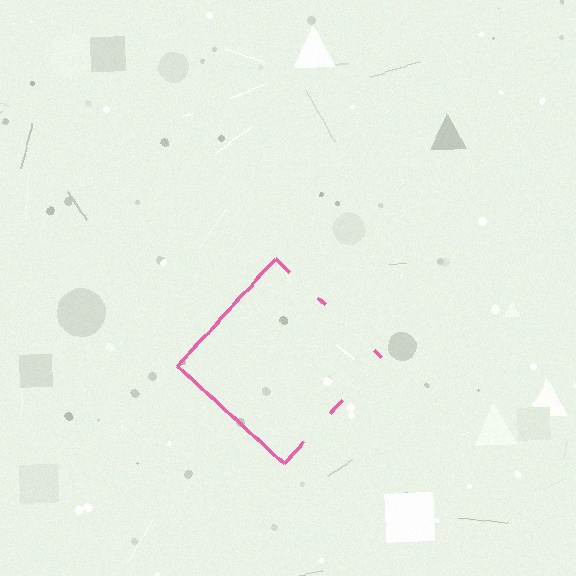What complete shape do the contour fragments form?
The contour fragments form a diamond.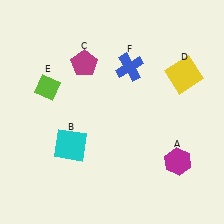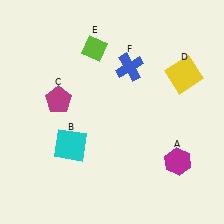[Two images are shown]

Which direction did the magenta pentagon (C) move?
The magenta pentagon (C) moved down.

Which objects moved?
The objects that moved are: the magenta pentagon (C), the lime diamond (E).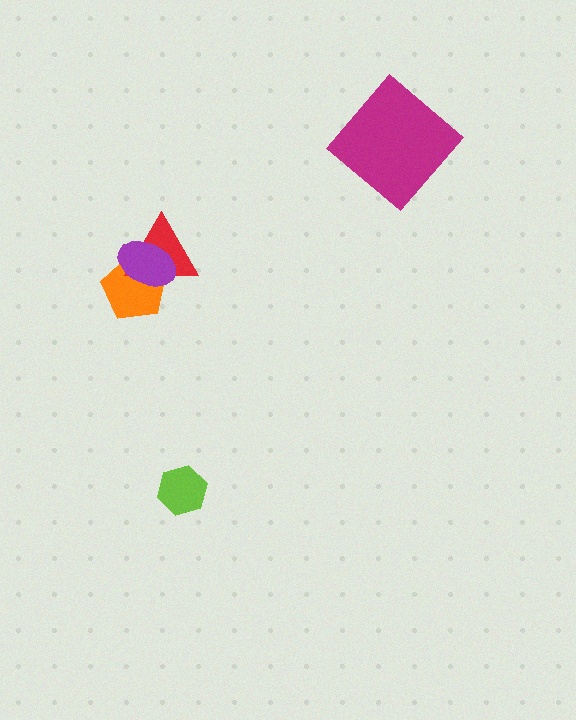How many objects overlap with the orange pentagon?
2 objects overlap with the orange pentagon.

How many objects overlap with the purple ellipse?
2 objects overlap with the purple ellipse.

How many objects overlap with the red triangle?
2 objects overlap with the red triangle.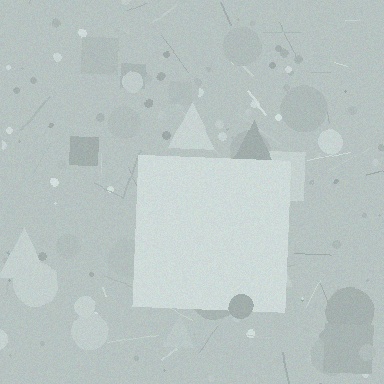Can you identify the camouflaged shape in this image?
The camouflaged shape is a square.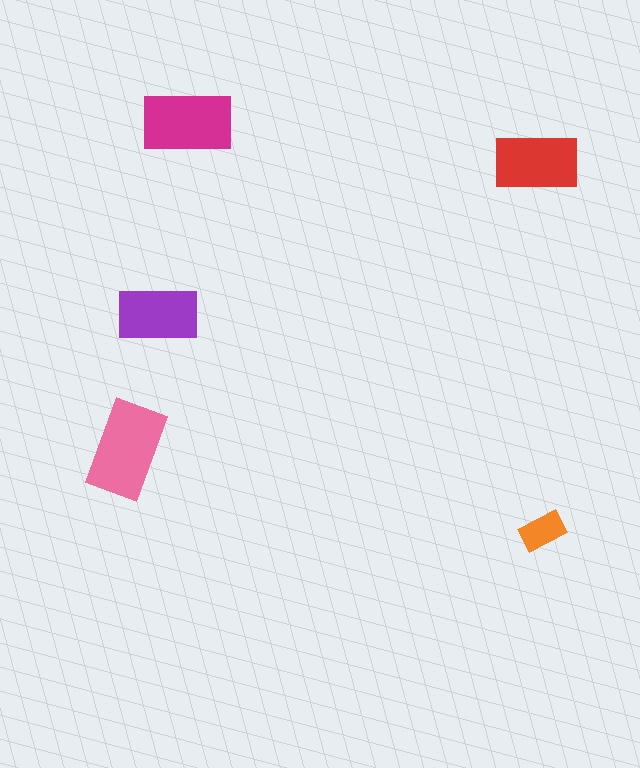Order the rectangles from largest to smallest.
the pink one, the magenta one, the red one, the purple one, the orange one.